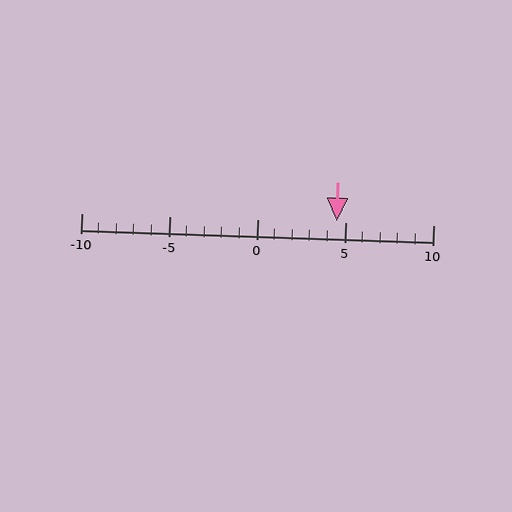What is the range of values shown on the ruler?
The ruler shows values from -10 to 10.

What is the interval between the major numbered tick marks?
The major tick marks are spaced 5 units apart.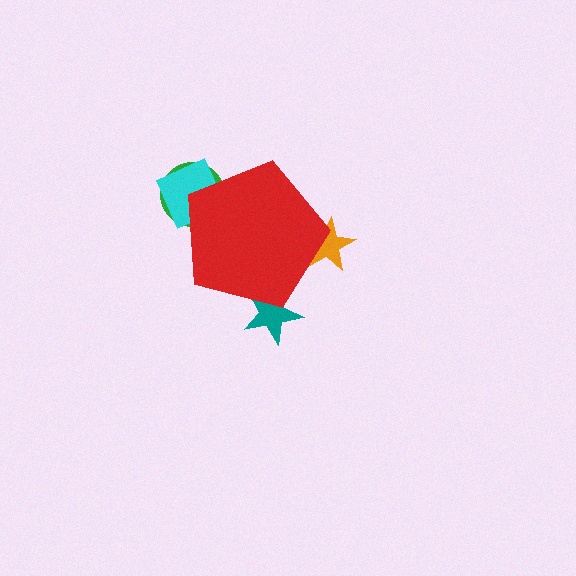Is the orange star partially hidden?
Yes, the orange star is partially hidden behind the red pentagon.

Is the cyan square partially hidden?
Yes, the cyan square is partially hidden behind the red pentagon.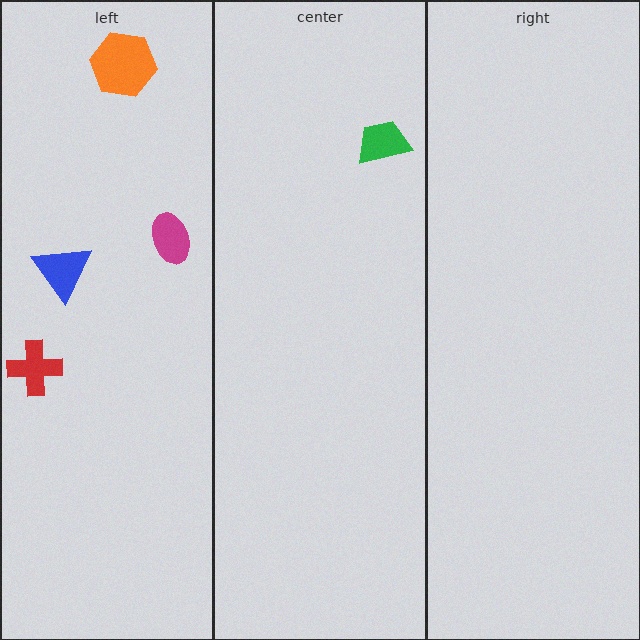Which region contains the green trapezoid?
The center region.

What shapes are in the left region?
The red cross, the magenta ellipse, the blue triangle, the orange hexagon.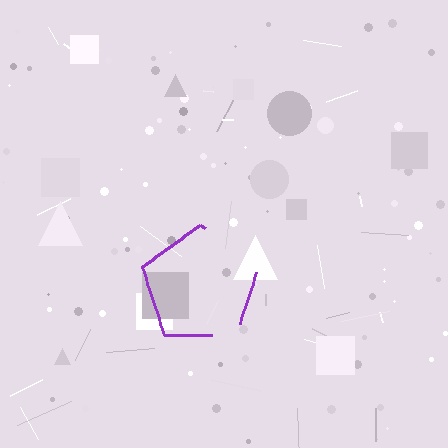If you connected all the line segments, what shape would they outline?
They would outline a pentagon.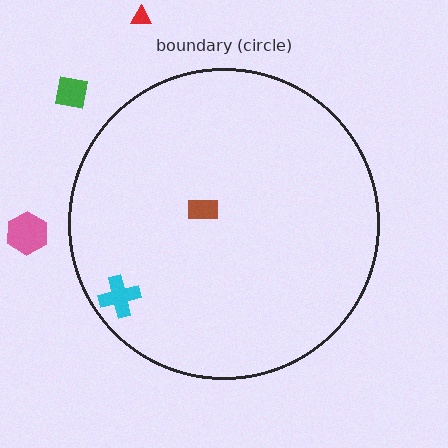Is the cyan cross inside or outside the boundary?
Inside.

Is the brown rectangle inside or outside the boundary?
Inside.